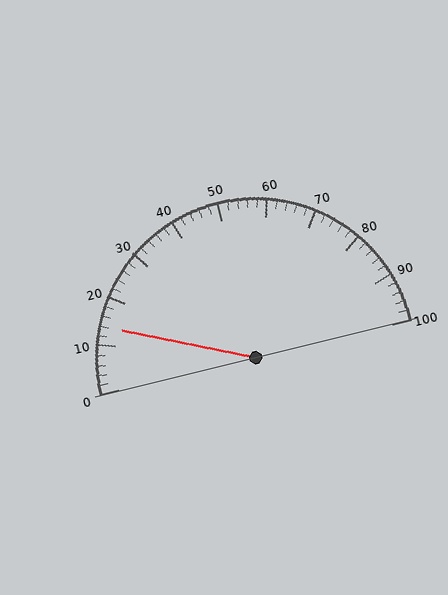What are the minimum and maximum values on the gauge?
The gauge ranges from 0 to 100.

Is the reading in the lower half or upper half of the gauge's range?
The reading is in the lower half of the range (0 to 100).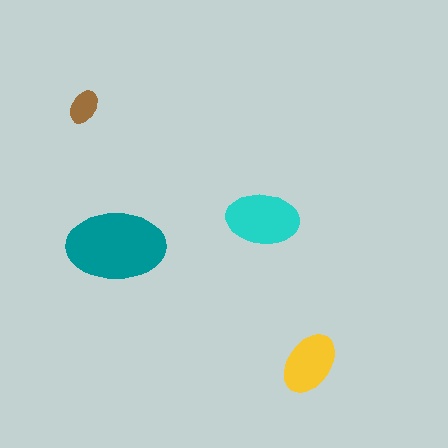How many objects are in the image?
There are 4 objects in the image.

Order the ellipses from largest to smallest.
the teal one, the cyan one, the yellow one, the brown one.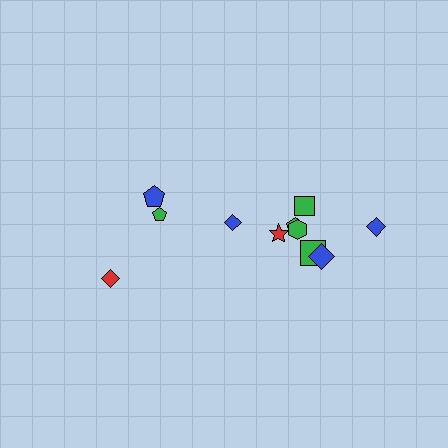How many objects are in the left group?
There are 3 objects.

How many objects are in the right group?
There are 8 objects.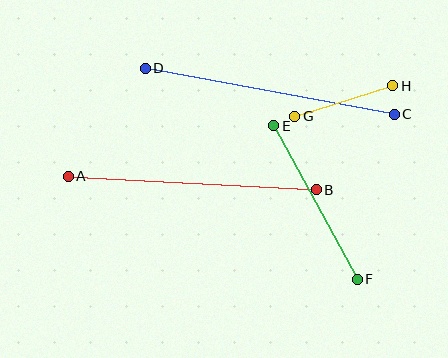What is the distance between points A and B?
The distance is approximately 248 pixels.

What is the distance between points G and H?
The distance is approximately 103 pixels.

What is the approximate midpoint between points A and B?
The midpoint is at approximately (192, 183) pixels.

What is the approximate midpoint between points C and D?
The midpoint is at approximately (270, 91) pixels.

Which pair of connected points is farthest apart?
Points C and D are farthest apart.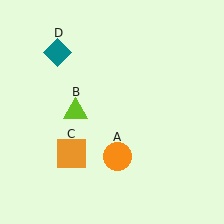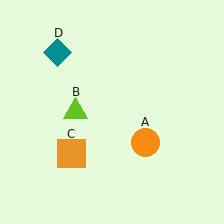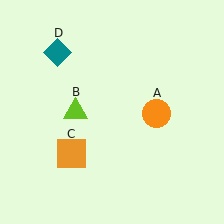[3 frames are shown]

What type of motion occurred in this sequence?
The orange circle (object A) rotated counterclockwise around the center of the scene.